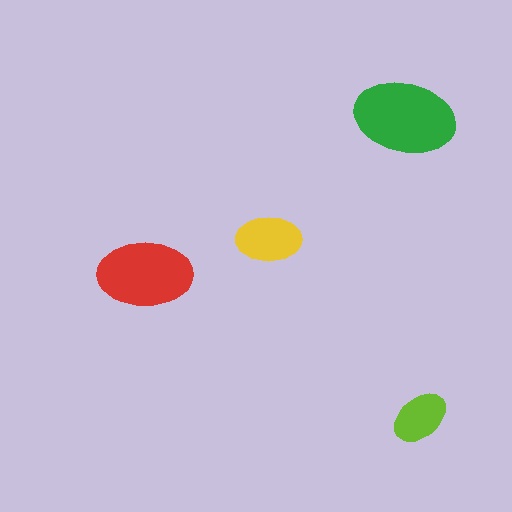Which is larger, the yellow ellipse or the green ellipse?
The green one.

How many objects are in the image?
There are 4 objects in the image.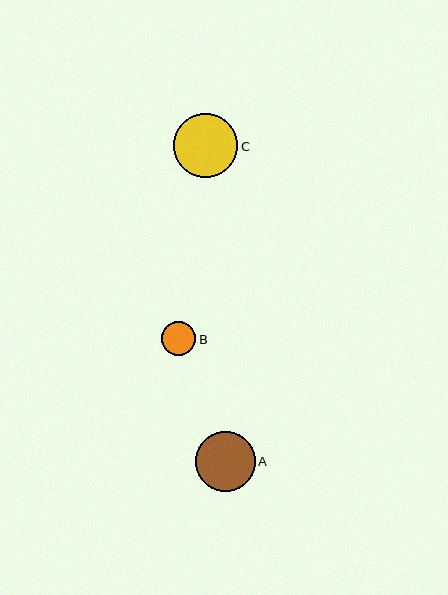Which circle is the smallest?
Circle B is the smallest with a size of approximately 34 pixels.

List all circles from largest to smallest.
From largest to smallest: C, A, B.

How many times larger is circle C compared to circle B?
Circle C is approximately 1.9 times the size of circle B.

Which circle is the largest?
Circle C is the largest with a size of approximately 64 pixels.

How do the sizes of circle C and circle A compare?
Circle C and circle A are approximately the same size.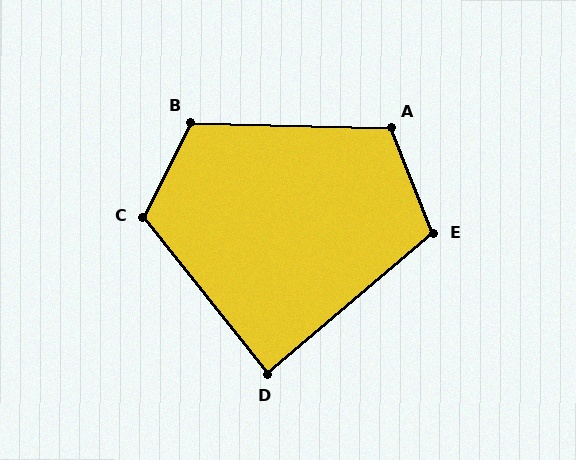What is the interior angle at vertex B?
Approximately 115 degrees (obtuse).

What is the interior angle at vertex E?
Approximately 108 degrees (obtuse).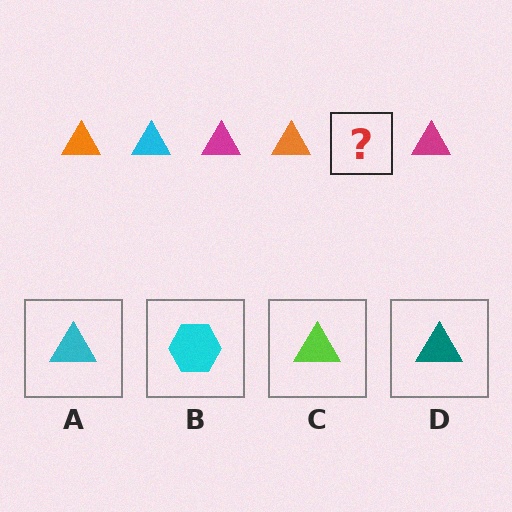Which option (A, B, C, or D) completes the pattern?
A.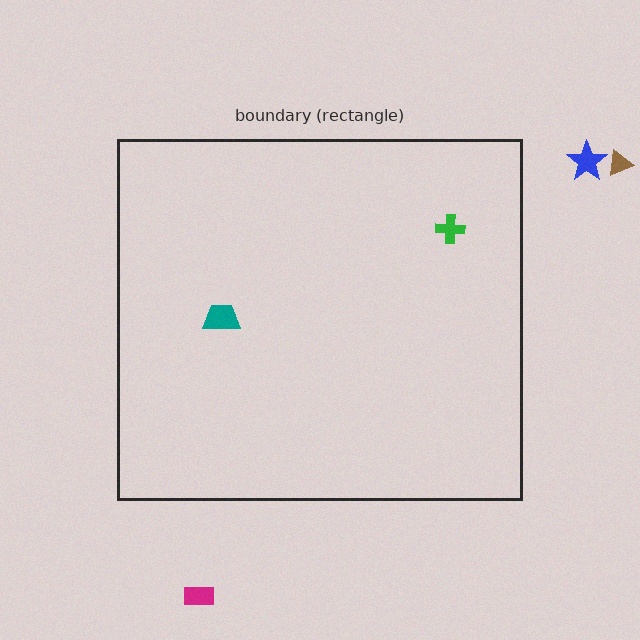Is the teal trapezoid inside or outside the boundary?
Inside.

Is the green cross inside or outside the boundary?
Inside.